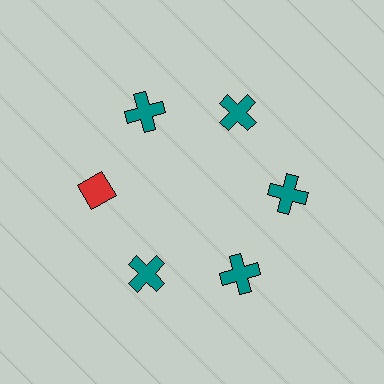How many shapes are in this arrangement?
There are 6 shapes arranged in a ring pattern.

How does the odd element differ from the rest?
It differs in both color (red instead of teal) and shape (diamond instead of cross).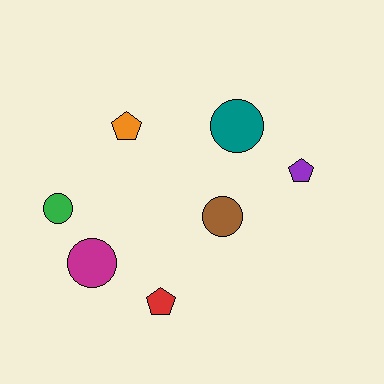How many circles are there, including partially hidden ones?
There are 4 circles.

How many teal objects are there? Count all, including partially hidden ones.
There is 1 teal object.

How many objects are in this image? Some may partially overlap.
There are 7 objects.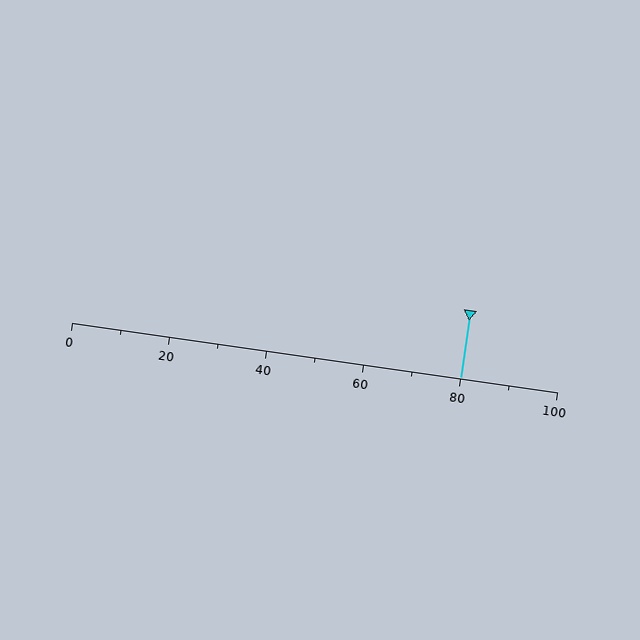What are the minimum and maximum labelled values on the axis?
The axis runs from 0 to 100.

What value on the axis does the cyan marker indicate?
The marker indicates approximately 80.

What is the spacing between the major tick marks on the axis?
The major ticks are spaced 20 apart.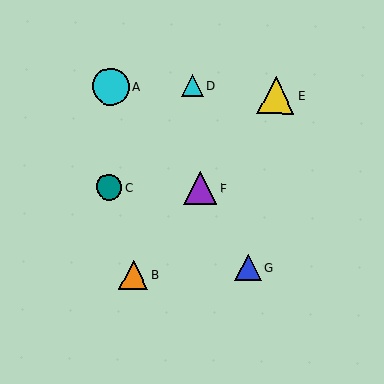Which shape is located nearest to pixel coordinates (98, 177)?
The teal circle (labeled C) at (109, 187) is nearest to that location.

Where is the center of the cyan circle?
The center of the cyan circle is at (111, 87).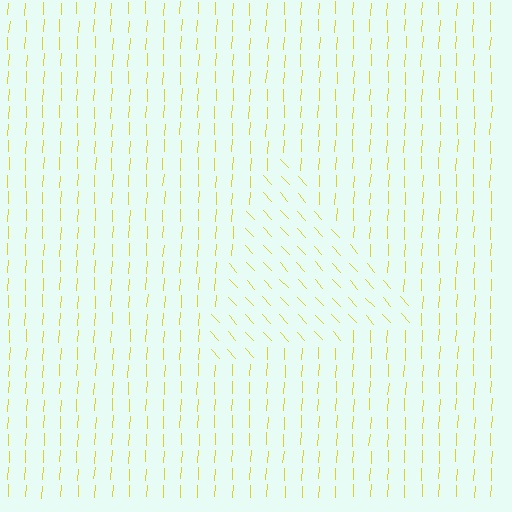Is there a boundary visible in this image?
Yes, there is a texture boundary formed by a change in line orientation.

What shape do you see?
I see a triangle.